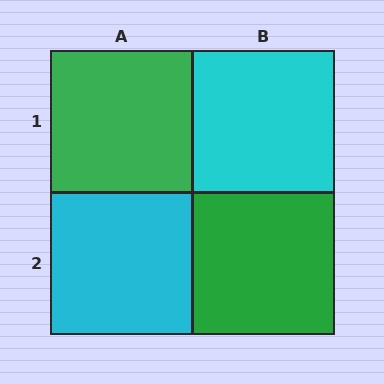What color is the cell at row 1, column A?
Green.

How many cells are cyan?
2 cells are cyan.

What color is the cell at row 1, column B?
Cyan.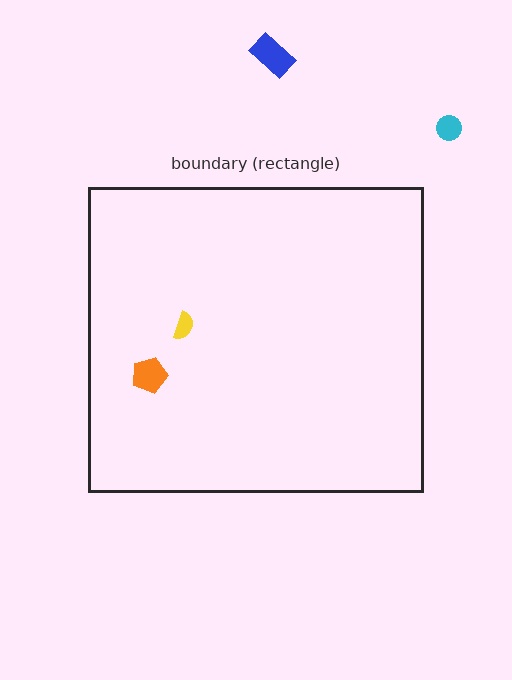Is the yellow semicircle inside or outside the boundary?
Inside.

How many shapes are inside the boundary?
2 inside, 2 outside.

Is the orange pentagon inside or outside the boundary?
Inside.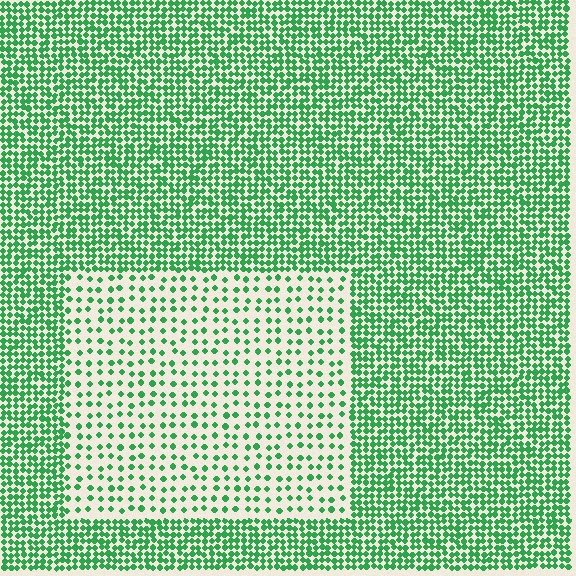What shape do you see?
I see a rectangle.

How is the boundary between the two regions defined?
The boundary is defined by a change in element density (approximately 2.6x ratio). All elements are the same color, size, and shape.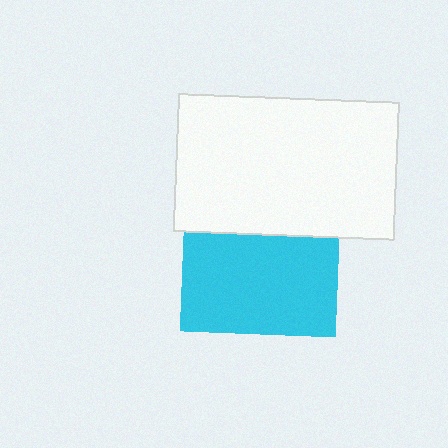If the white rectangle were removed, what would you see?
You would see the complete cyan square.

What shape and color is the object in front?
The object in front is a white rectangle.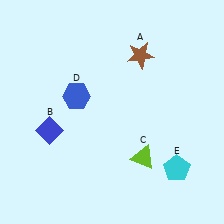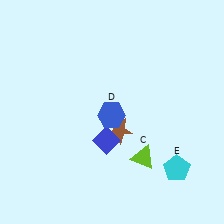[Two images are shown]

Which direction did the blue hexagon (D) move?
The blue hexagon (D) moved right.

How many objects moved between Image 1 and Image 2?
3 objects moved between the two images.